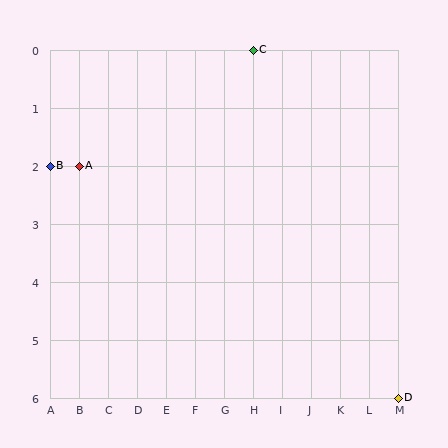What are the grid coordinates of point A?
Point A is at grid coordinates (B, 2).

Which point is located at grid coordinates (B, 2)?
Point A is at (B, 2).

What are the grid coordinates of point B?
Point B is at grid coordinates (A, 2).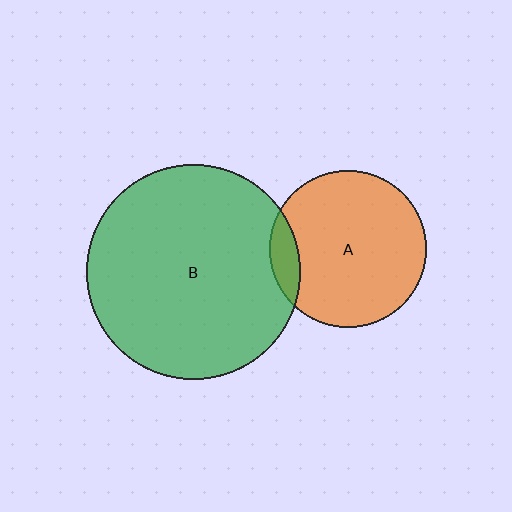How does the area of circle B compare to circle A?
Approximately 1.9 times.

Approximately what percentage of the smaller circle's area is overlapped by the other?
Approximately 10%.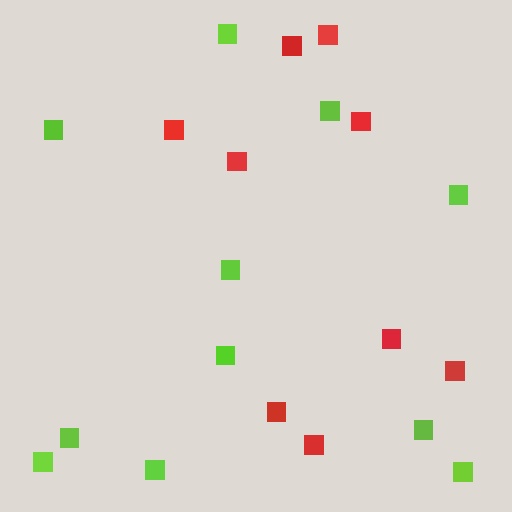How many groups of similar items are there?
There are 2 groups: one group of lime squares (11) and one group of red squares (9).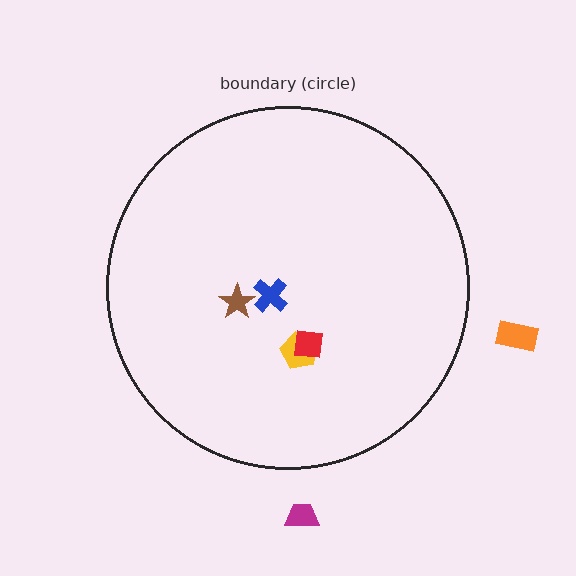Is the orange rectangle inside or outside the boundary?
Outside.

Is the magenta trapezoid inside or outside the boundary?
Outside.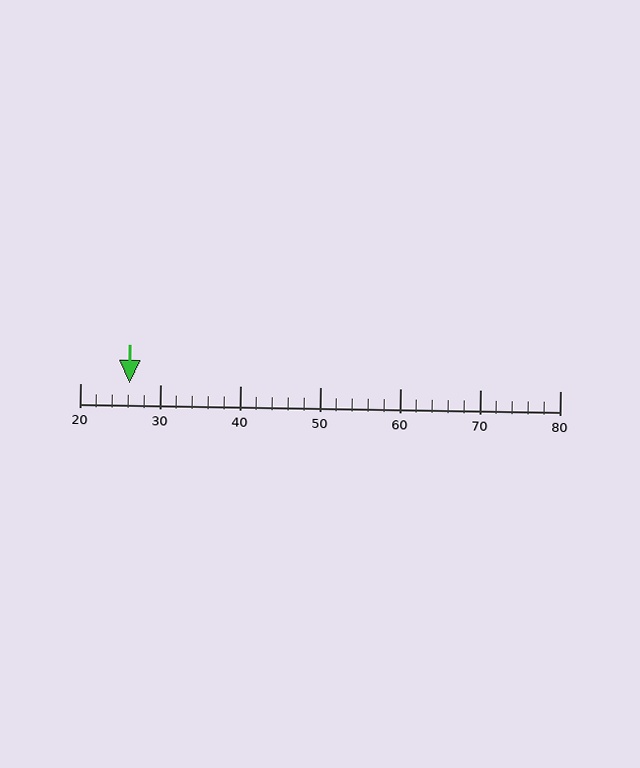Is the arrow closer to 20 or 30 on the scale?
The arrow is closer to 30.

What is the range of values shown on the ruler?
The ruler shows values from 20 to 80.